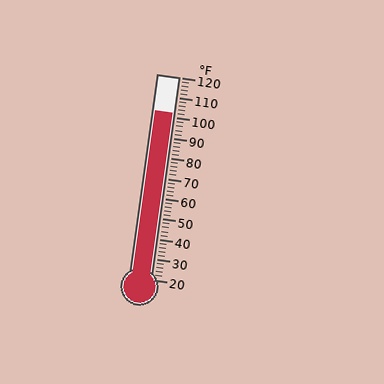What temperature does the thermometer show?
The thermometer shows approximately 102°F.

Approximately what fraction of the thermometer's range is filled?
The thermometer is filled to approximately 80% of its range.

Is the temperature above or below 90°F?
The temperature is above 90°F.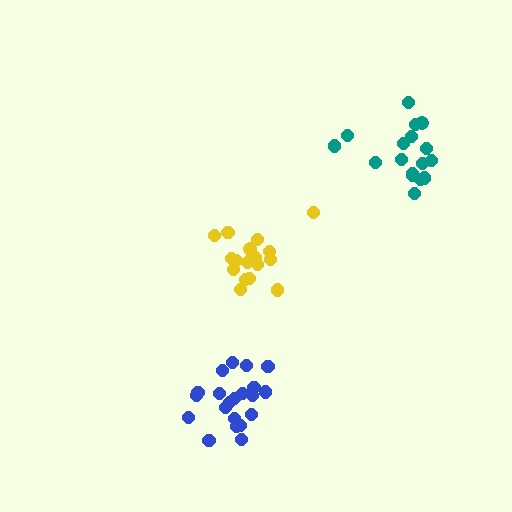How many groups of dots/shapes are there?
There are 3 groups.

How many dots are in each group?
Group 1: 18 dots, Group 2: 17 dots, Group 3: 21 dots (56 total).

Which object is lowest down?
The blue cluster is bottommost.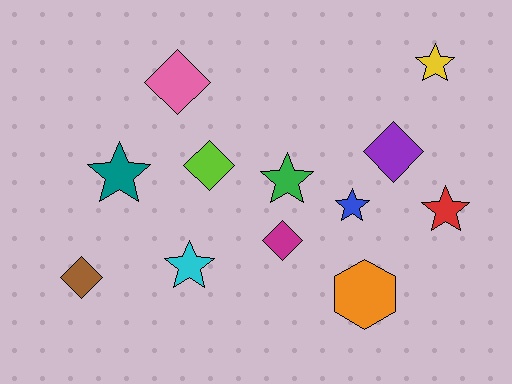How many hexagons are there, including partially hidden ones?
There is 1 hexagon.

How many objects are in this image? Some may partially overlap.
There are 12 objects.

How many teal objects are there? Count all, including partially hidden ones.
There is 1 teal object.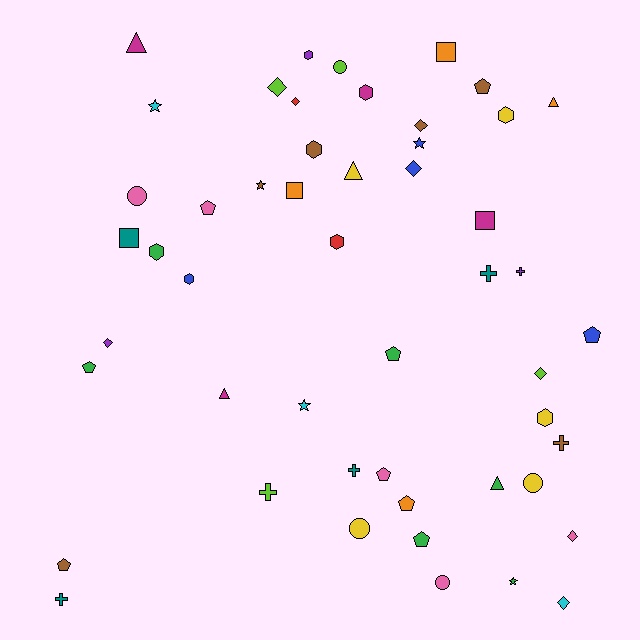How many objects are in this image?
There are 50 objects.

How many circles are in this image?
There are 5 circles.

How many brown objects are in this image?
There are 6 brown objects.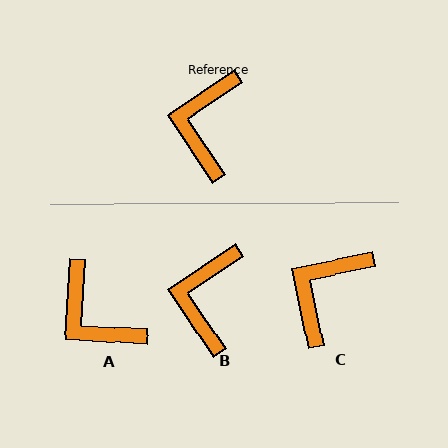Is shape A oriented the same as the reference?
No, it is off by about 52 degrees.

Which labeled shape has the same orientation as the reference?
B.